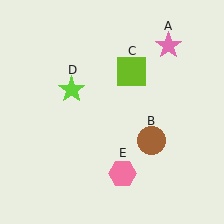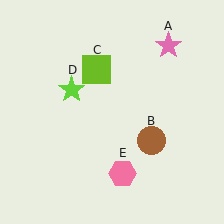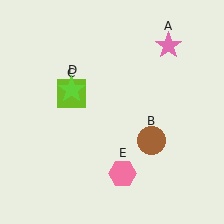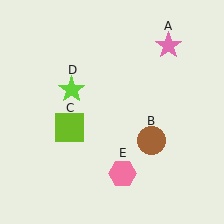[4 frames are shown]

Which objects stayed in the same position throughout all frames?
Pink star (object A) and brown circle (object B) and lime star (object D) and pink hexagon (object E) remained stationary.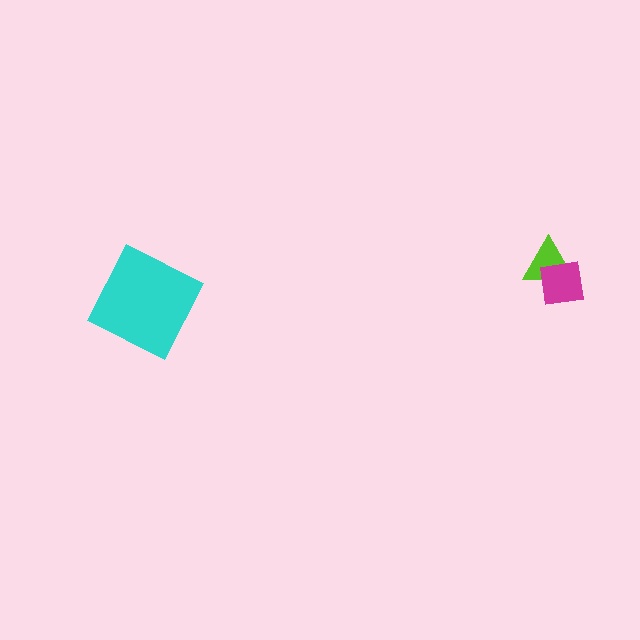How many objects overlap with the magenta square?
1 object overlaps with the magenta square.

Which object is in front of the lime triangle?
The magenta square is in front of the lime triangle.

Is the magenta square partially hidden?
No, no other shape covers it.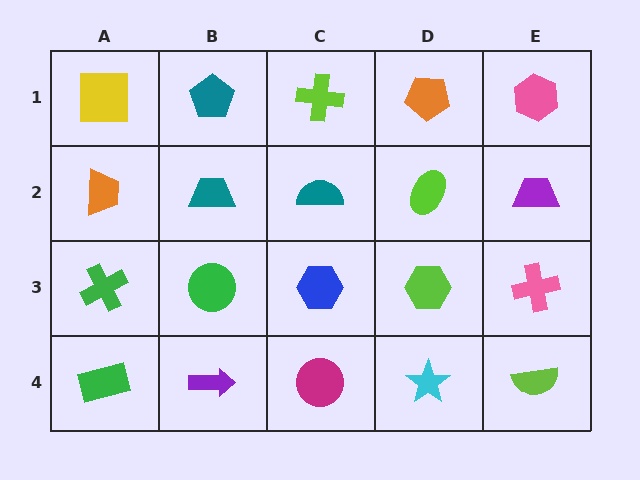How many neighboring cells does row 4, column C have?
3.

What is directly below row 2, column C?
A blue hexagon.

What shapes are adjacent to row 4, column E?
A pink cross (row 3, column E), a cyan star (row 4, column D).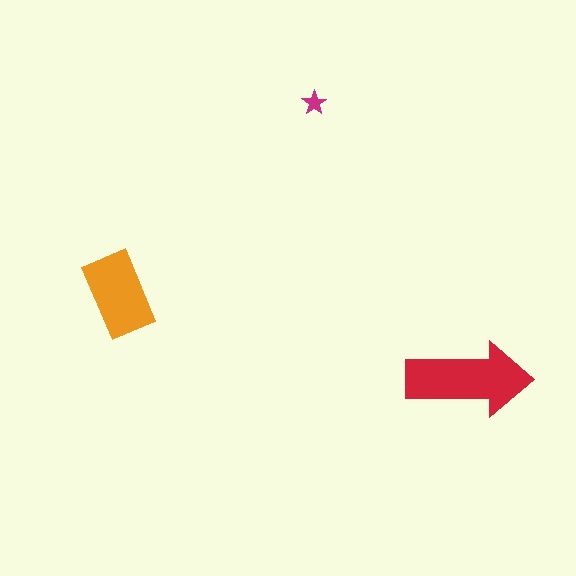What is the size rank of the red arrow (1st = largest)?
1st.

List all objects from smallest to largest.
The magenta star, the orange rectangle, the red arrow.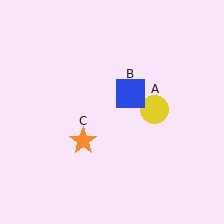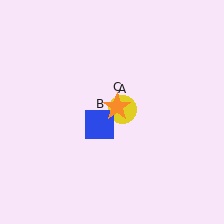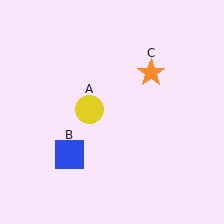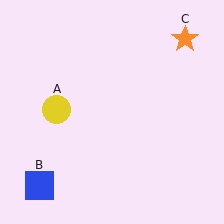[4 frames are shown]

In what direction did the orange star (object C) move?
The orange star (object C) moved up and to the right.